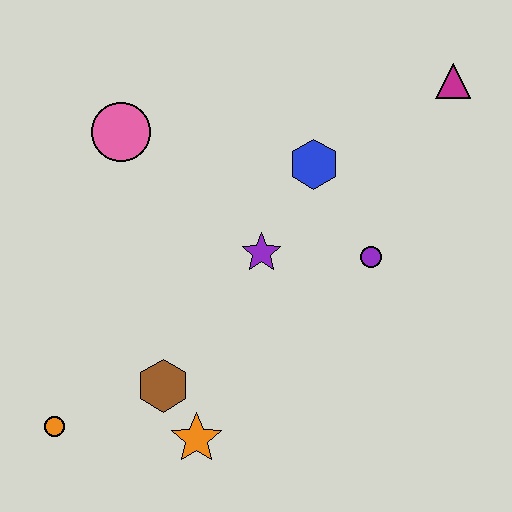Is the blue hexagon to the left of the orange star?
No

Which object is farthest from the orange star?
The magenta triangle is farthest from the orange star.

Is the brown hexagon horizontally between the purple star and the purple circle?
No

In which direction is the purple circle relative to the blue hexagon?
The purple circle is below the blue hexagon.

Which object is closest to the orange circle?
The brown hexagon is closest to the orange circle.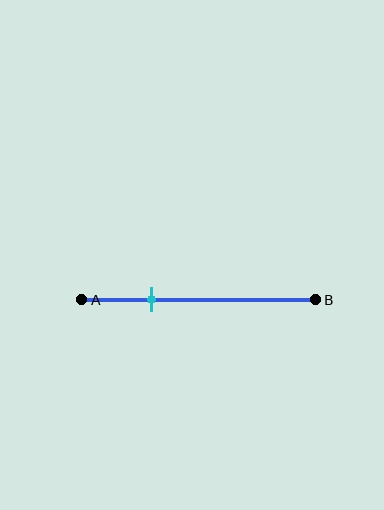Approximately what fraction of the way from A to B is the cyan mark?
The cyan mark is approximately 30% of the way from A to B.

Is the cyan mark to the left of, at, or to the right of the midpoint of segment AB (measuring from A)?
The cyan mark is to the left of the midpoint of segment AB.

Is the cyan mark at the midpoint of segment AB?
No, the mark is at about 30% from A, not at the 50% midpoint.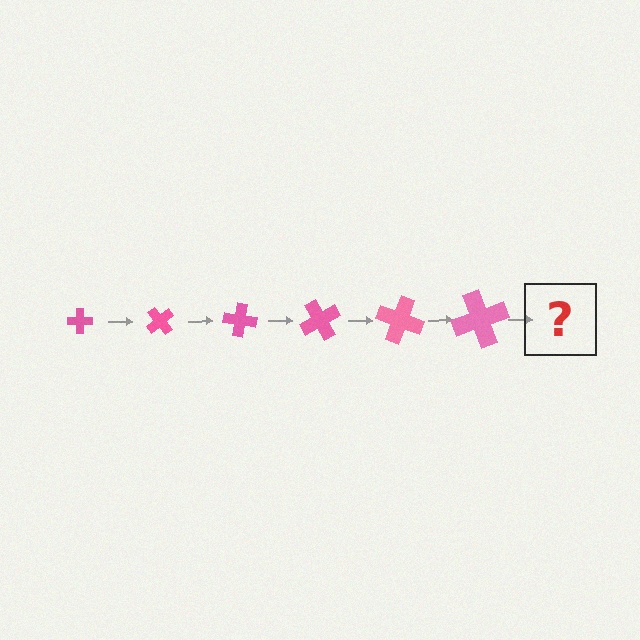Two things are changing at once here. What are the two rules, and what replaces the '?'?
The two rules are that the cross grows larger each step and it rotates 50 degrees each step. The '?' should be a cross, larger than the previous one and rotated 300 degrees from the start.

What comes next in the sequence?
The next element should be a cross, larger than the previous one and rotated 300 degrees from the start.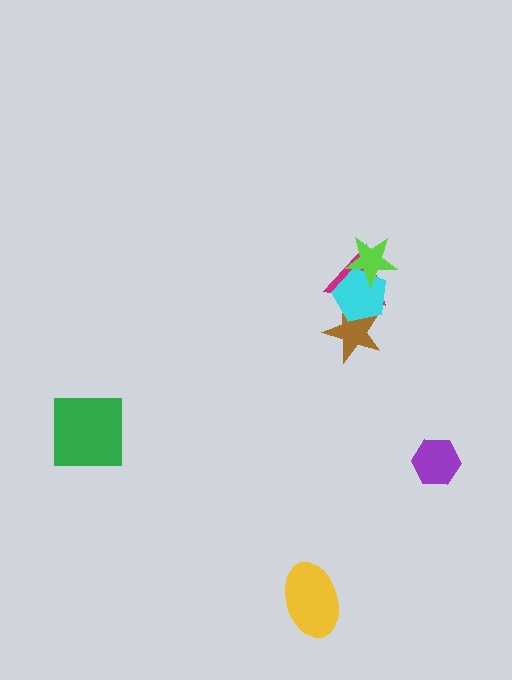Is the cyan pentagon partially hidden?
Yes, it is partially covered by another shape.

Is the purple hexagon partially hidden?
No, no other shape covers it.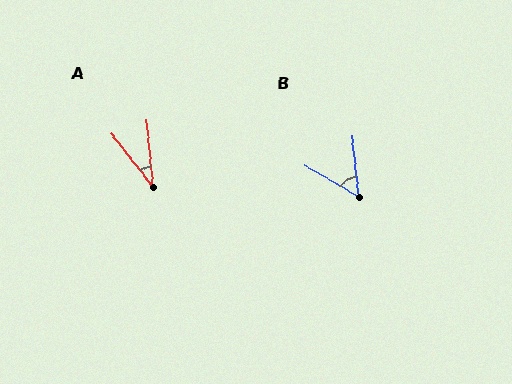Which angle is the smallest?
A, at approximately 33 degrees.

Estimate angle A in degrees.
Approximately 33 degrees.